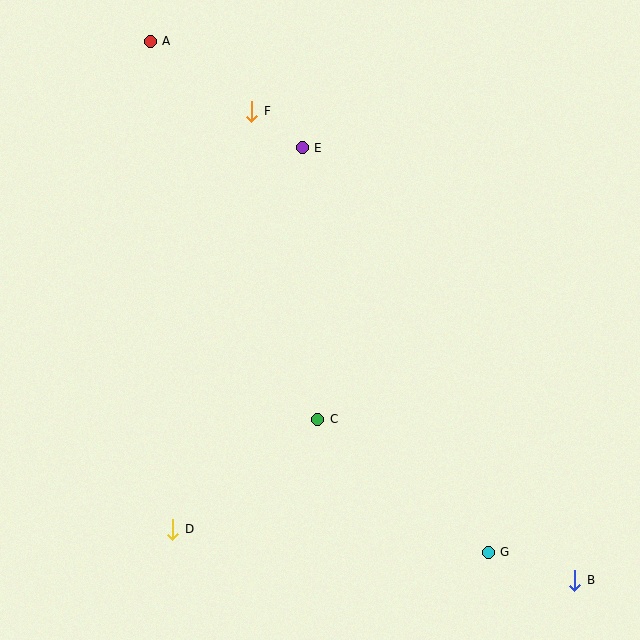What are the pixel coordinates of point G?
Point G is at (488, 552).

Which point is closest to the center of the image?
Point C at (318, 419) is closest to the center.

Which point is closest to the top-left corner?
Point A is closest to the top-left corner.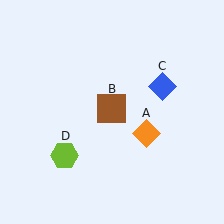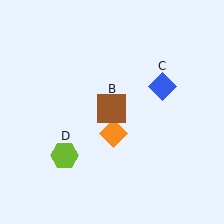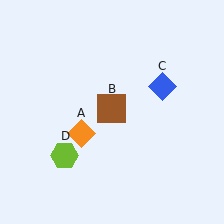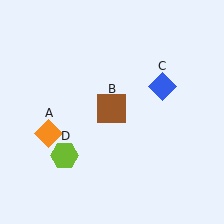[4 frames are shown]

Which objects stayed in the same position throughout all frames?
Brown square (object B) and blue diamond (object C) and lime hexagon (object D) remained stationary.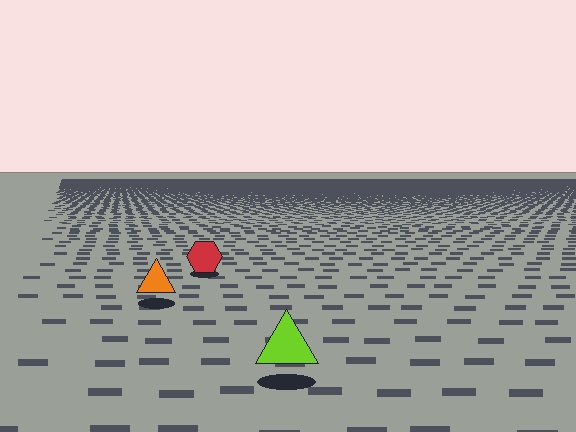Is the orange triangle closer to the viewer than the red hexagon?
Yes. The orange triangle is closer — you can tell from the texture gradient: the ground texture is coarser near it.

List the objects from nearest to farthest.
From nearest to farthest: the lime triangle, the orange triangle, the red hexagon.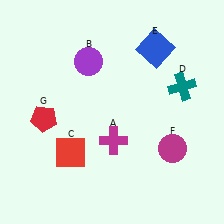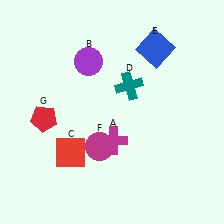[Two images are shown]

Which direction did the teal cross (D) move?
The teal cross (D) moved left.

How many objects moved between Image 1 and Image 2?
2 objects moved between the two images.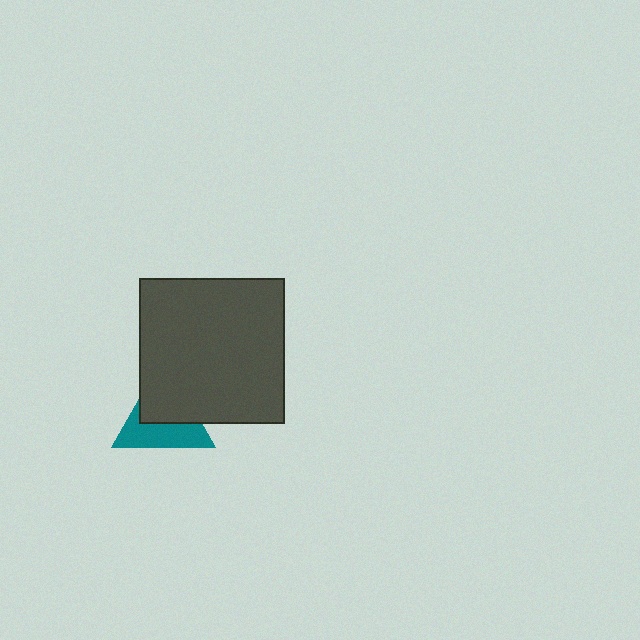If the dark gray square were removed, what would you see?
You would see the complete teal triangle.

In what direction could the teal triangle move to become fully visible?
The teal triangle could move toward the lower-left. That would shift it out from behind the dark gray square entirely.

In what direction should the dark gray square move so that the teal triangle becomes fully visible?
The dark gray square should move toward the upper-right. That is the shortest direction to clear the overlap and leave the teal triangle fully visible.